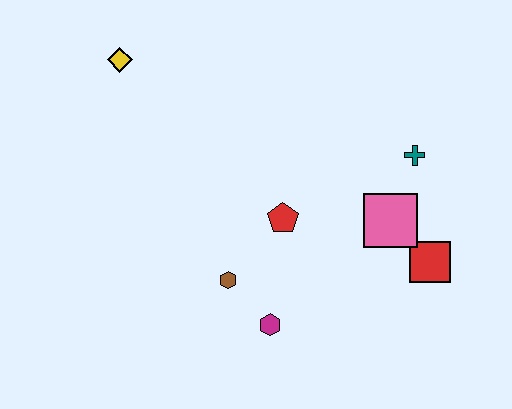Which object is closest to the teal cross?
The pink square is closest to the teal cross.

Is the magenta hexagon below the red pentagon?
Yes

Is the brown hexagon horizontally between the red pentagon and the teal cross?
No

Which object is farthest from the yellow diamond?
The red square is farthest from the yellow diamond.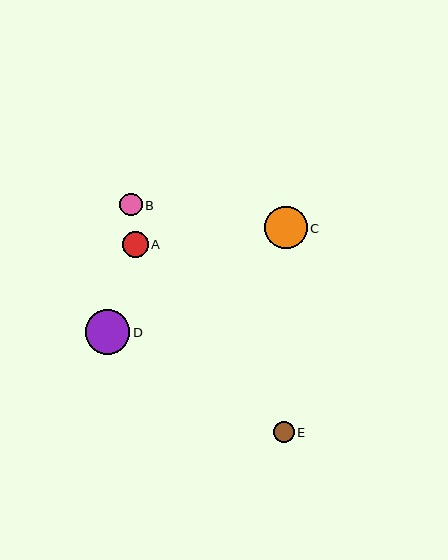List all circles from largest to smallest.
From largest to smallest: D, C, A, B, E.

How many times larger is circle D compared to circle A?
Circle D is approximately 1.7 times the size of circle A.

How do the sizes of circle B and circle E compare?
Circle B and circle E are approximately the same size.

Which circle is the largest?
Circle D is the largest with a size of approximately 45 pixels.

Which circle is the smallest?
Circle E is the smallest with a size of approximately 21 pixels.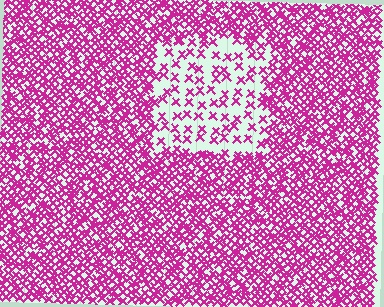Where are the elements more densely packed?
The elements are more densely packed outside the rectangle boundary.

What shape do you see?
I see a rectangle.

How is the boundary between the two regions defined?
The boundary is defined by a change in element density (approximately 2.8x ratio). All elements are the same color, size, and shape.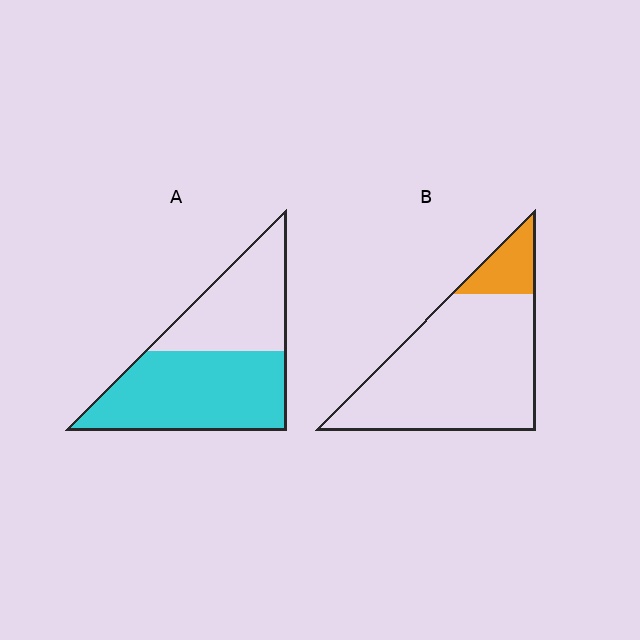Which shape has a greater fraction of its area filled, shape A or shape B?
Shape A.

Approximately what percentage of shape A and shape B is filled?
A is approximately 60% and B is approximately 15%.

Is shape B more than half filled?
No.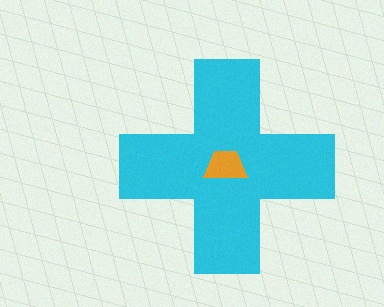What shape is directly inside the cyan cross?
The orange trapezoid.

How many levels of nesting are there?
2.